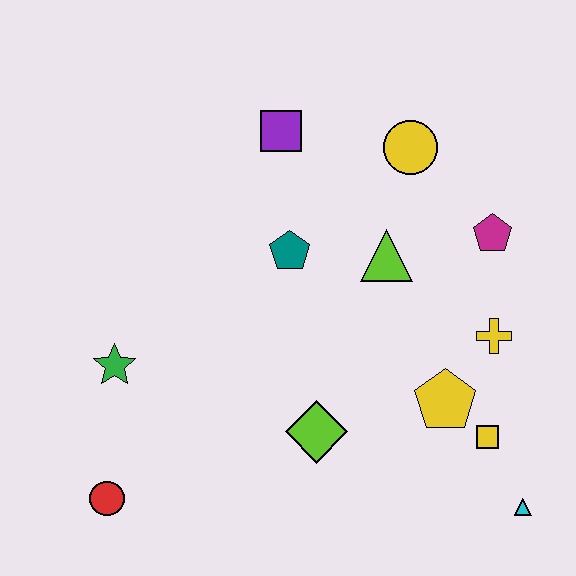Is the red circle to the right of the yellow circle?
No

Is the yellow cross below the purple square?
Yes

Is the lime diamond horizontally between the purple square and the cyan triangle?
Yes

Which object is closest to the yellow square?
The yellow pentagon is closest to the yellow square.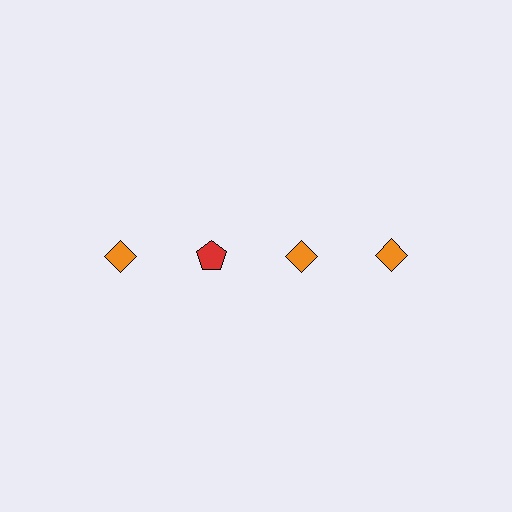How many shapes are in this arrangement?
There are 4 shapes arranged in a grid pattern.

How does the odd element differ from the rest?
It differs in both color (red instead of orange) and shape (pentagon instead of diamond).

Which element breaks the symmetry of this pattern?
The red pentagon in the top row, second from left column breaks the symmetry. All other shapes are orange diamonds.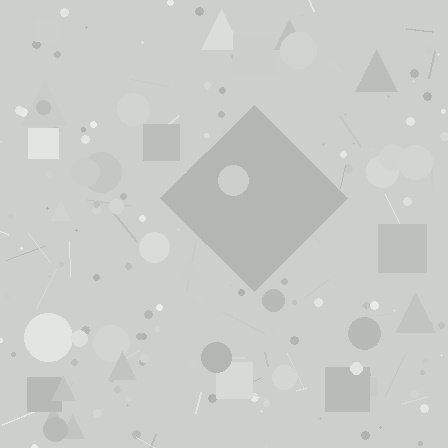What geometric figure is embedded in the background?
A diamond is embedded in the background.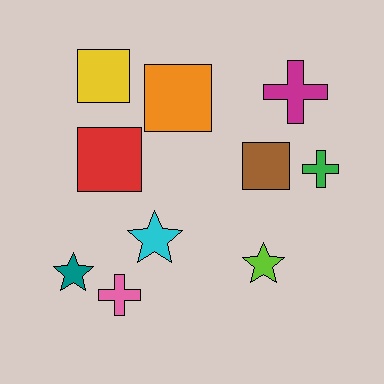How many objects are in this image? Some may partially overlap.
There are 10 objects.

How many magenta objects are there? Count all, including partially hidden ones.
There is 1 magenta object.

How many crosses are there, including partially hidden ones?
There are 3 crosses.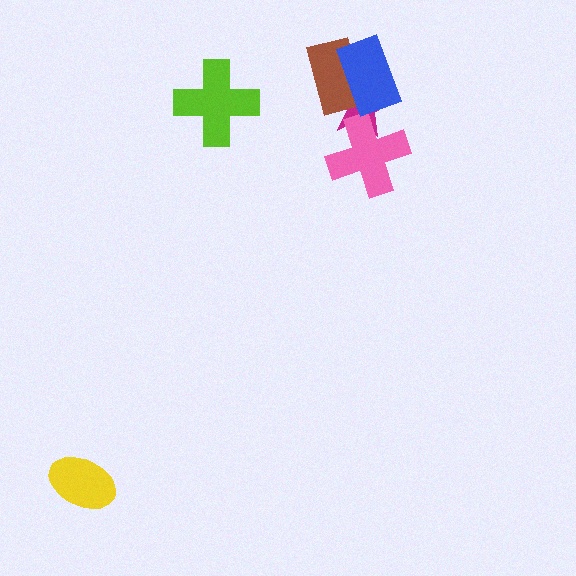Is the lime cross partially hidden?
No, no other shape covers it.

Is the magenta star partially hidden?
Yes, it is partially covered by another shape.